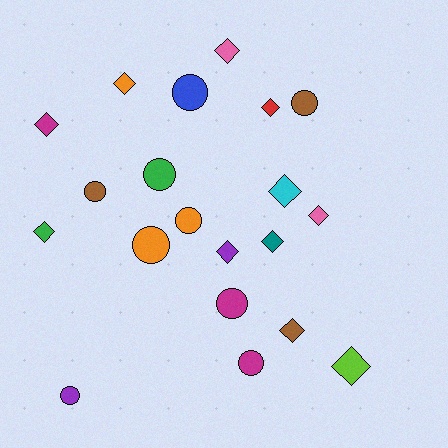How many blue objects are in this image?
There is 1 blue object.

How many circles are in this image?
There are 9 circles.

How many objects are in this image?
There are 20 objects.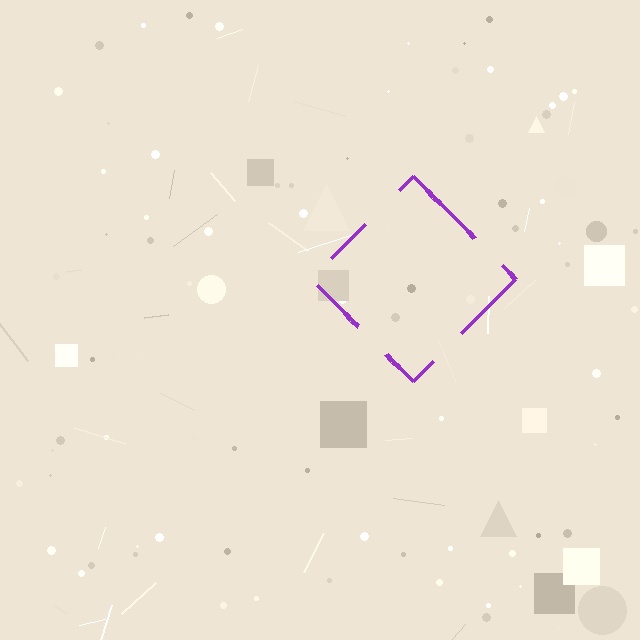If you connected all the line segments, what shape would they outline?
They would outline a diamond.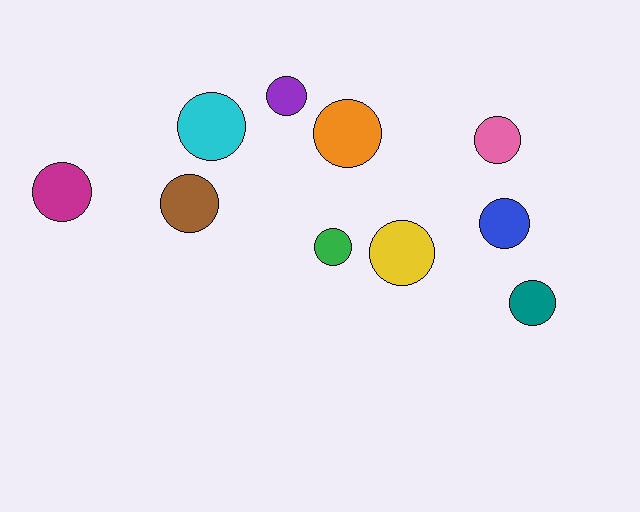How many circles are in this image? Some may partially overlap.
There are 10 circles.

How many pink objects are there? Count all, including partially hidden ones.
There is 1 pink object.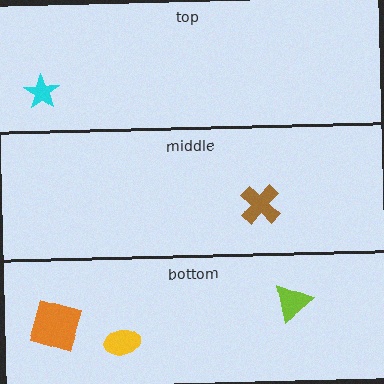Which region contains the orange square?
The bottom region.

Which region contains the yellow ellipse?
The bottom region.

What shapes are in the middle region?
The brown cross.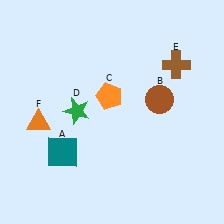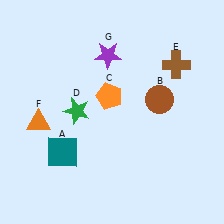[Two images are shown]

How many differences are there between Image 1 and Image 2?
There is 1 difference between the two images.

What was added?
A purple star (G) was added in Image 2.